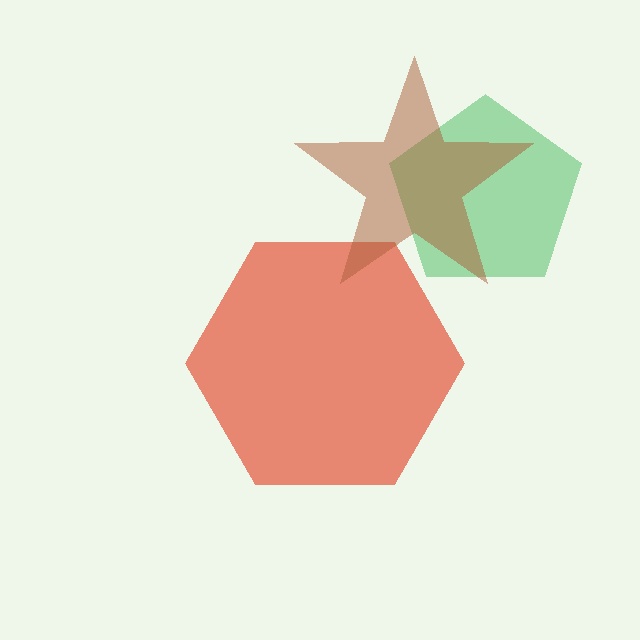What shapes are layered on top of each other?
The layered shapes are: a red hexagon, a green pentagon, a brown star.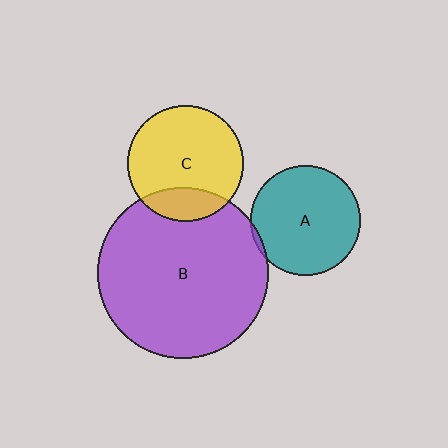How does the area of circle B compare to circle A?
Approximately 2.4 times.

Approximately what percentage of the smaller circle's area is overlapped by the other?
Approximately 5%.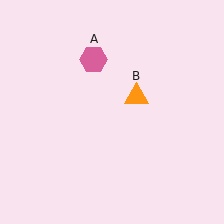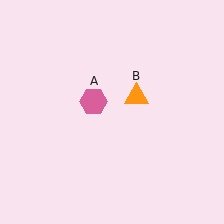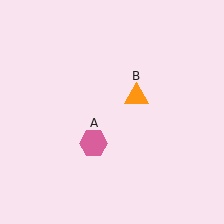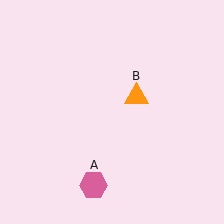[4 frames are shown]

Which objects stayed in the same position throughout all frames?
Orange triangle (object B) remained stationary.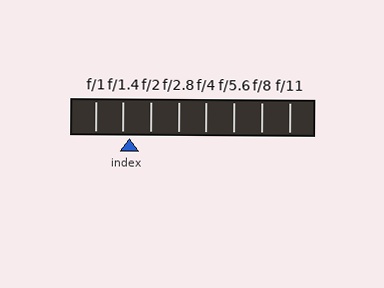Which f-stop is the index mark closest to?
The index mark is closest to f/1.4.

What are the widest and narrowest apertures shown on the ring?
The widest aperture shown is f/1 and the narrowest is f/11.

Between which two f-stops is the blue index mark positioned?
The index mark is between f/1.4 and f/2.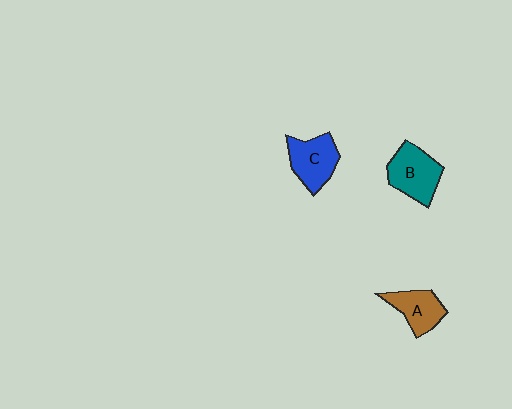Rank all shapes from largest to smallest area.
From largest to smallest: B (teal), C (blue), A (brown).